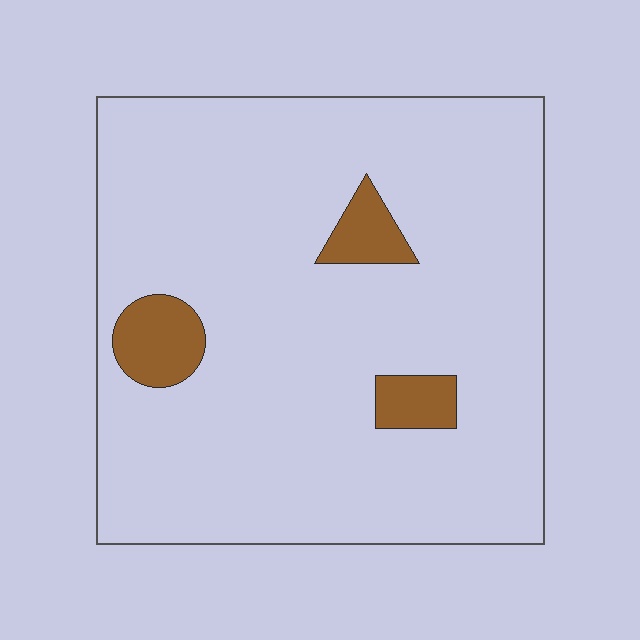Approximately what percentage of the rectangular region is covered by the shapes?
Approximately 10%.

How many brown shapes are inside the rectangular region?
3.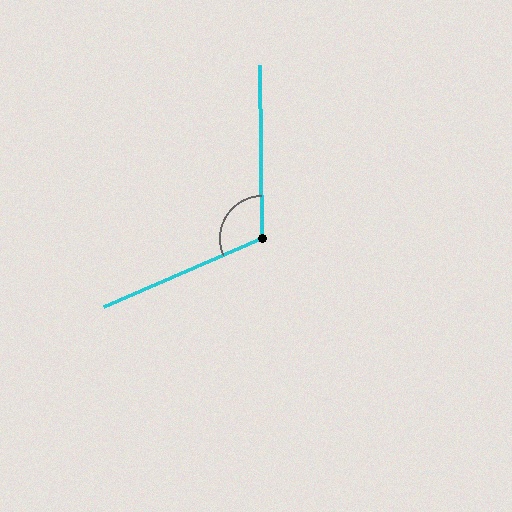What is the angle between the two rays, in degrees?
Approximately 113 degrees.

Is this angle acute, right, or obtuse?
It is obtuse.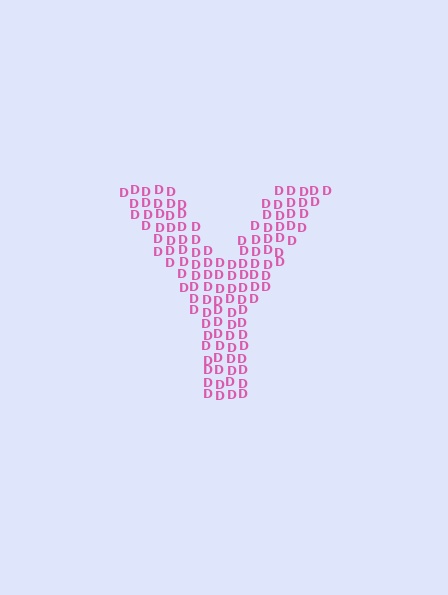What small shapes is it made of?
It is made of small letter D's.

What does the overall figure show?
The overall figure shows the letter Y.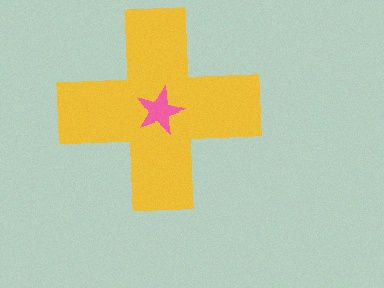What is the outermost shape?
The yellow cross.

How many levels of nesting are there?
2.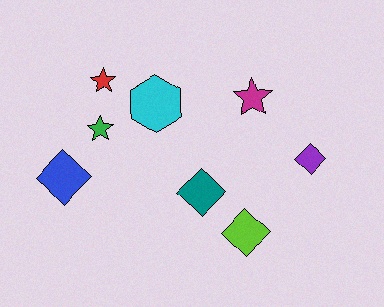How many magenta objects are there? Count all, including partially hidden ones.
There is 1 magenta object.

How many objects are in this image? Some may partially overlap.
There are 8 objects.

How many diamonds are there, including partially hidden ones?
There are 4 diamonds.